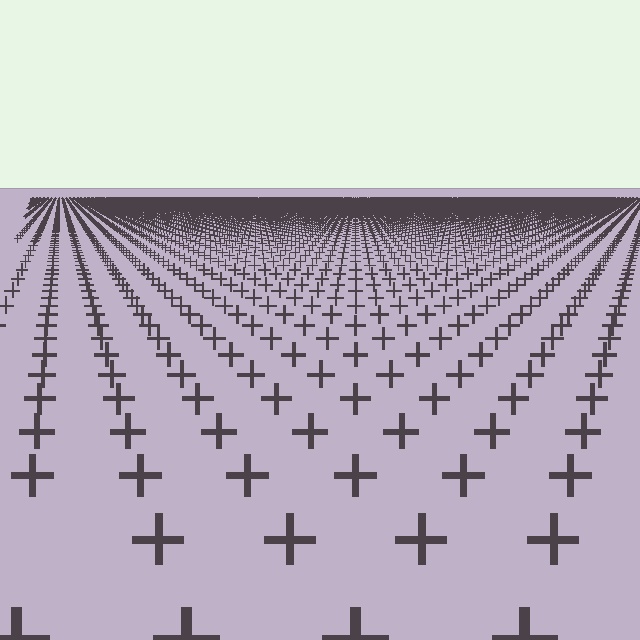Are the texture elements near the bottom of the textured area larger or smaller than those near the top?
Larger. Near the bottom, elements are closer to the viewer and appear at a bigger on-screen size.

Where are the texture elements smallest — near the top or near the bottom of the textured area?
Near the top.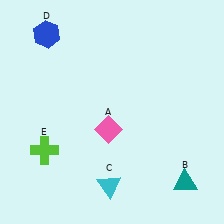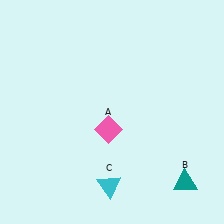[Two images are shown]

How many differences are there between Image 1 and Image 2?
There are 2 differences between the two images.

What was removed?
The blue hexagon (D), the lime cross (E) were removed in Image 2.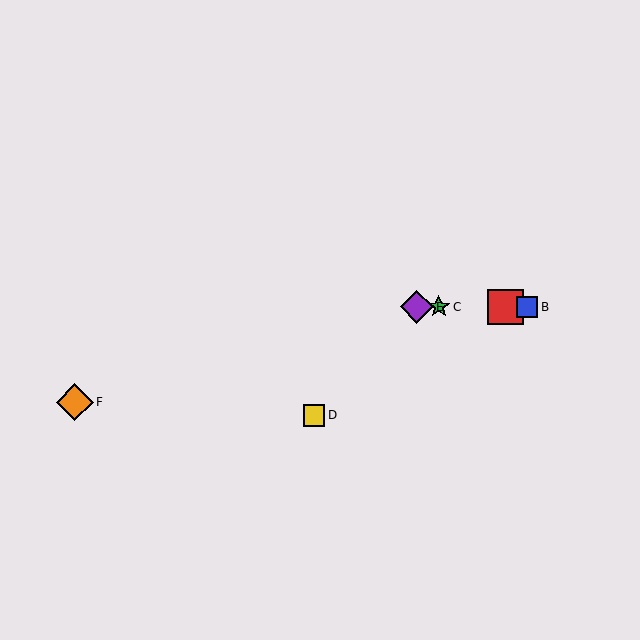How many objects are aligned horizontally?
4 objects (A, B, C, E) are aligned horizontally.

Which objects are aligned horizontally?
Objects A, B, C, E are aligned horizontally.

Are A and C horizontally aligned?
Yes, both are at y≈307.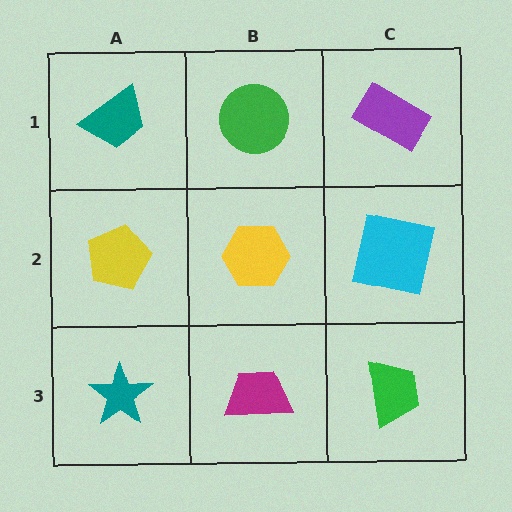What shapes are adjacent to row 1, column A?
A yellow pentagon (row 2, column A), a green circle (row 1, column B).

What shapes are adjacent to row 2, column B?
A green circle (row 1, column B), a magenta trapezoid (row 3, column B), a yellow pentagon (row 2, column A), a cyan square (row 2, column C).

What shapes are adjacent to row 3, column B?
A yellow hexagon (row 2, column B), a teal star (row 3, column A), a green trapezoid (row 3, column C).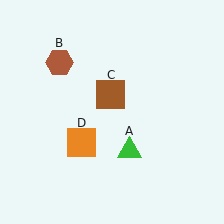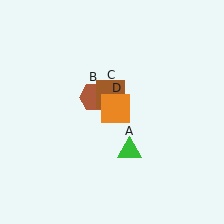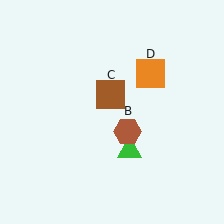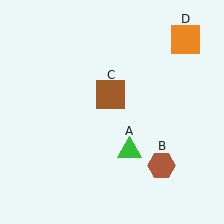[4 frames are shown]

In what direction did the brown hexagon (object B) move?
The brown hexagon (object B) moved down and to the right.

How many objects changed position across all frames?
2 objects changed position: brown hexagon (object B), orange square (object D).